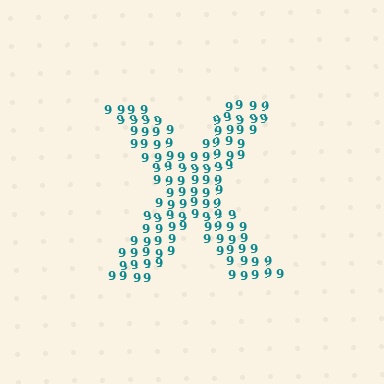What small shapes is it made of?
It is made of small digit 9's.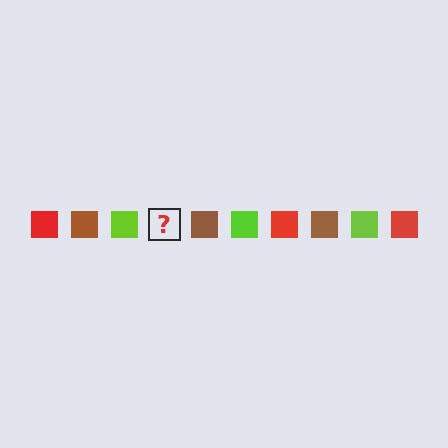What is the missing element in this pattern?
The missing element is a red square.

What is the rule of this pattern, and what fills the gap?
The rule is that the pattern cycles through red, brown, lime squares. The gap should be filled with a red square.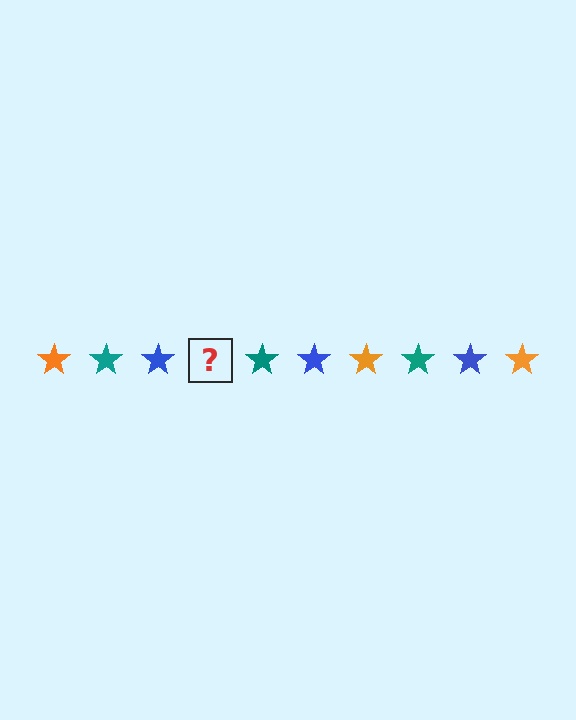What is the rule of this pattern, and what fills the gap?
The rule is that the pattern cycles through orange, teal, blue stars. The gap should be filled with an orange star.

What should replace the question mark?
The question mark should be replaced with an orange star.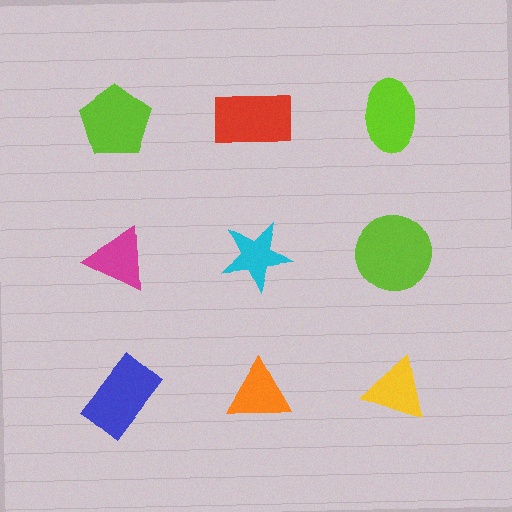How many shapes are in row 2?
3 shapes.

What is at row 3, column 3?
A yellow triangle.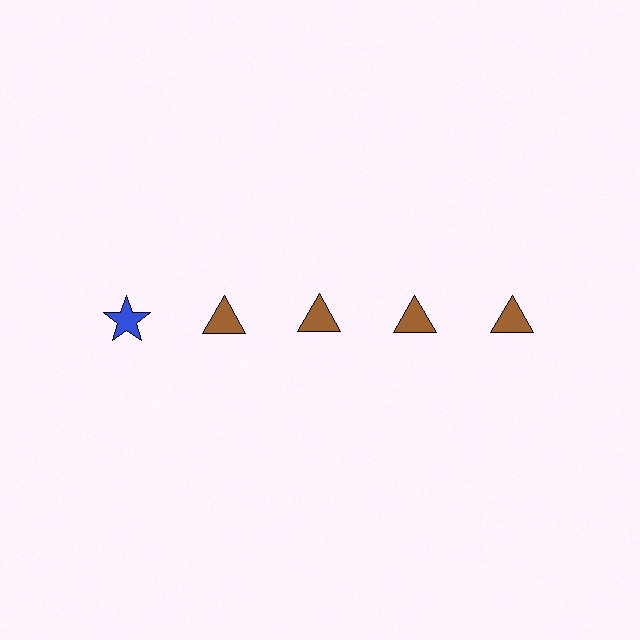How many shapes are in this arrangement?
There are 5 shapes arranged in a grid pattern.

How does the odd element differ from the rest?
It differs in both color (blue instead of brown) and shape (star instead of triangle).